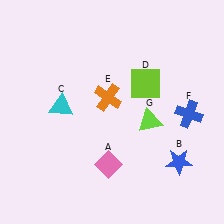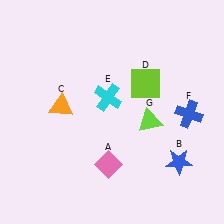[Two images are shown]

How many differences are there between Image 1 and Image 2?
There are 2 differences between the two images.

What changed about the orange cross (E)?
In Image 1, E is orange. In Image 2, it changed to cyan.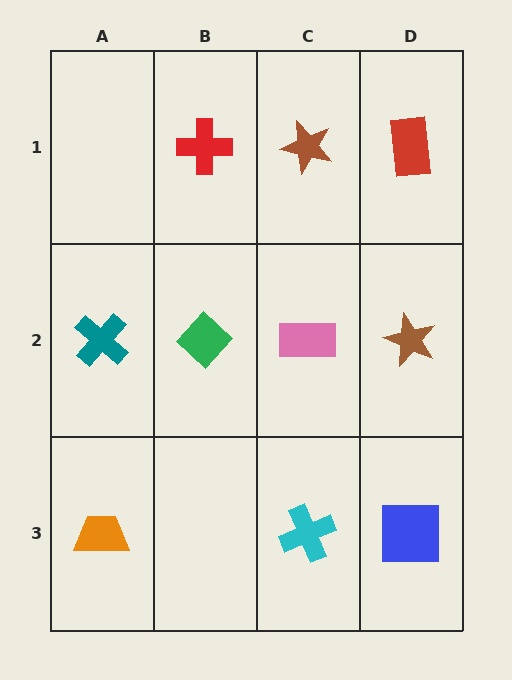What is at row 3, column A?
An orange trapezoid.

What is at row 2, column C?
A pink rectangle.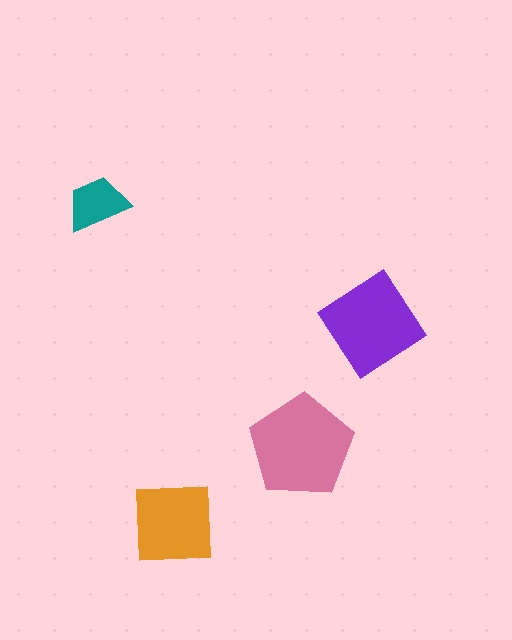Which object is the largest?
The pink pentagon.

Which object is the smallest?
The teal trapezoid.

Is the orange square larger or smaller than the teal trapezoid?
Larger.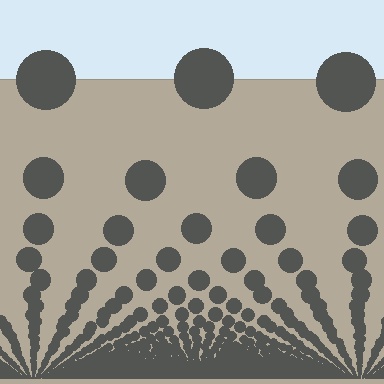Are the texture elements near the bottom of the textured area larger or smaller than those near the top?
Smaller. The gradient is inverted — elements near the bottom are smaller and denser.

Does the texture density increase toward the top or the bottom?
Density increases toward the bottom.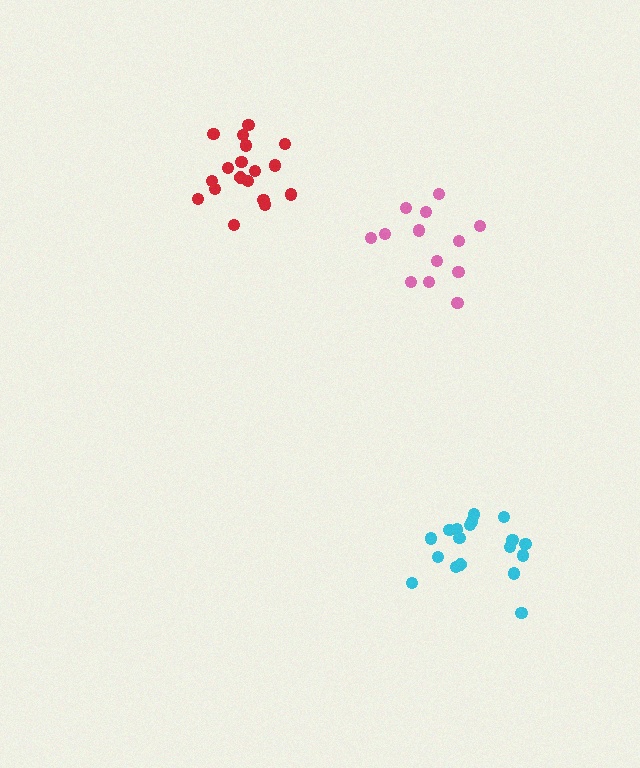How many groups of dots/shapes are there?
There are 3 groups.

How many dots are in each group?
Group 1: 18 dots, Group 2: 13 dots, Group 3: 18 dots (49 total).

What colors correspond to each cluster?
The clusters are colored: cyan, pink, red.